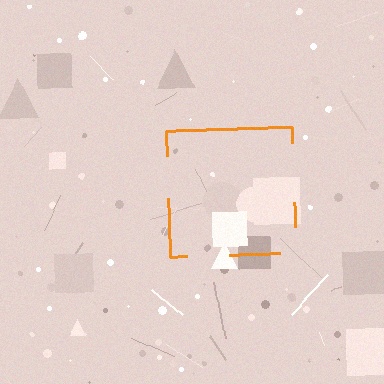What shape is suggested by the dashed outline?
The dashed outline suggests a square.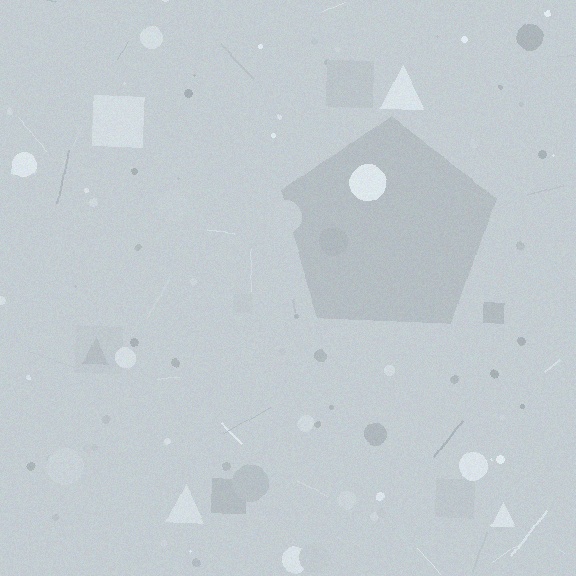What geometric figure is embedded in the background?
A pentagon is embedded in the background.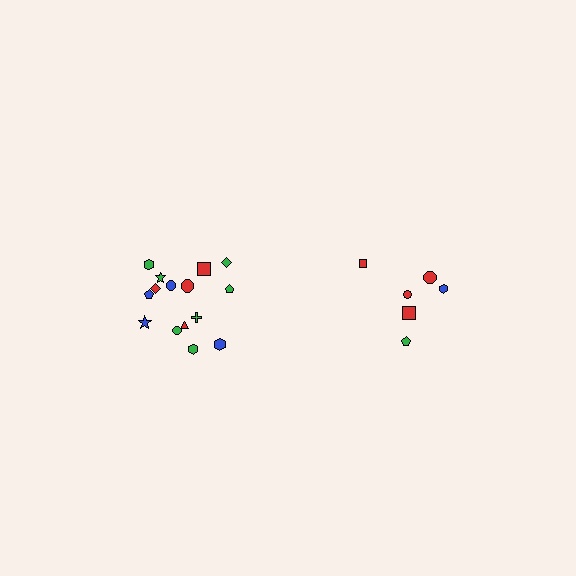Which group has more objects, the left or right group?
The left group.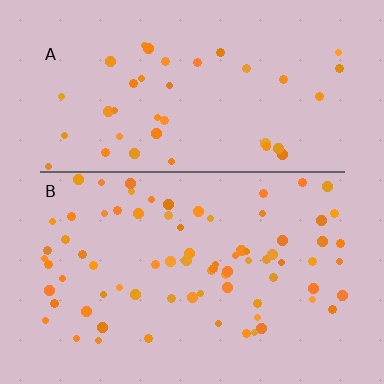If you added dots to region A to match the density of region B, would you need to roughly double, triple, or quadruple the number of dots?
Approximately double.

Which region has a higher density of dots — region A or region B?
B (the bottom).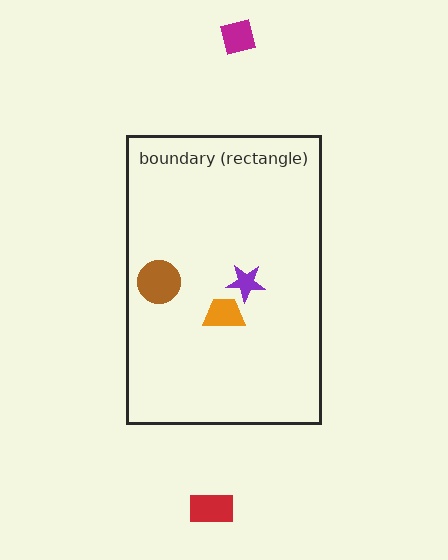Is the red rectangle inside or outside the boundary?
Outside.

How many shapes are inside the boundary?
3 inside, 2 outside.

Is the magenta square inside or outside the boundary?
Outside.